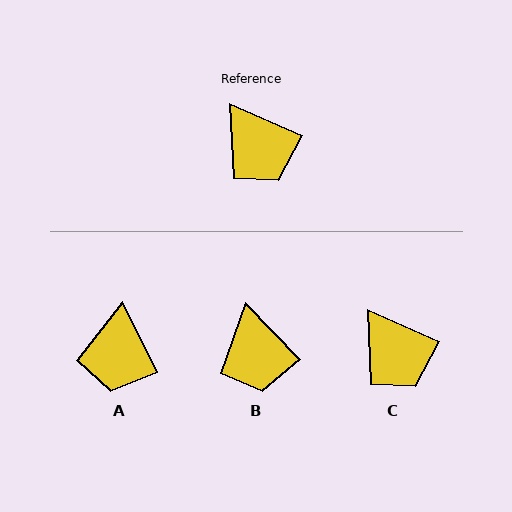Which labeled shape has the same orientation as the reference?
C.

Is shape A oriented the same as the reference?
No, it is off by about 41 degrees.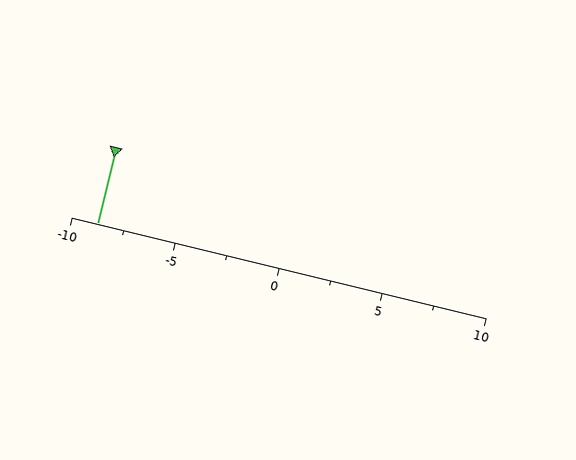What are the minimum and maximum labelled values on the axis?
The axis runs from -10 to 10.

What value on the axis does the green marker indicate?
The marker indicates approximately -8.8.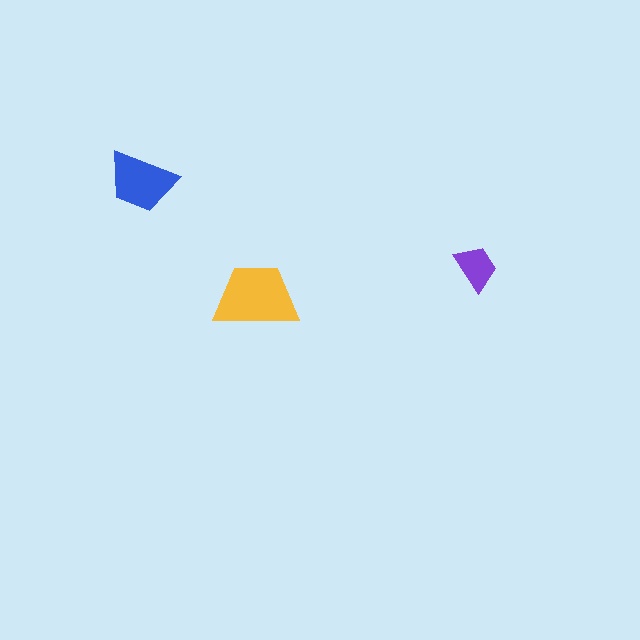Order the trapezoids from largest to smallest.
the yellow one, the blue one, the purple one.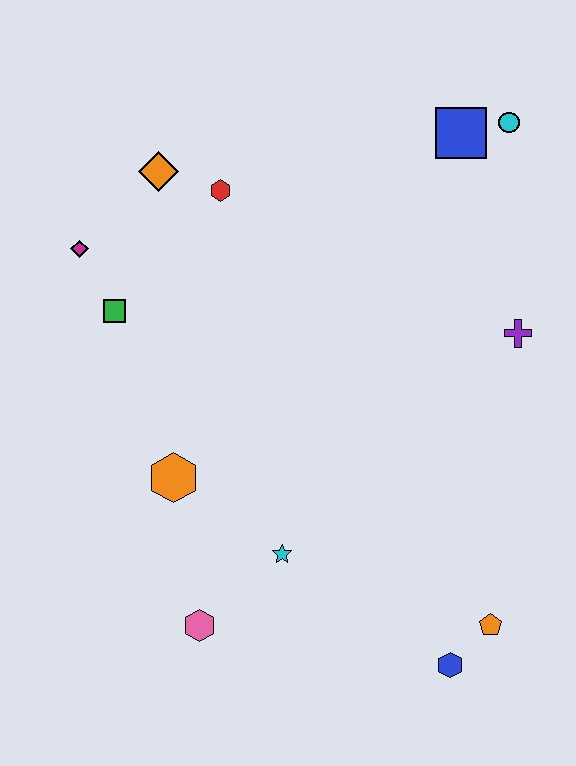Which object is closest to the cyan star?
The pink hexagon is closest to the cyan star.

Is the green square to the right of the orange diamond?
No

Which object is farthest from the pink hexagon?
The cyan circle is farthest from the pink hexagon.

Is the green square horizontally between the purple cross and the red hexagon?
No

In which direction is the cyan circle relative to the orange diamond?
The cyan circle is to the right of the orange diamond.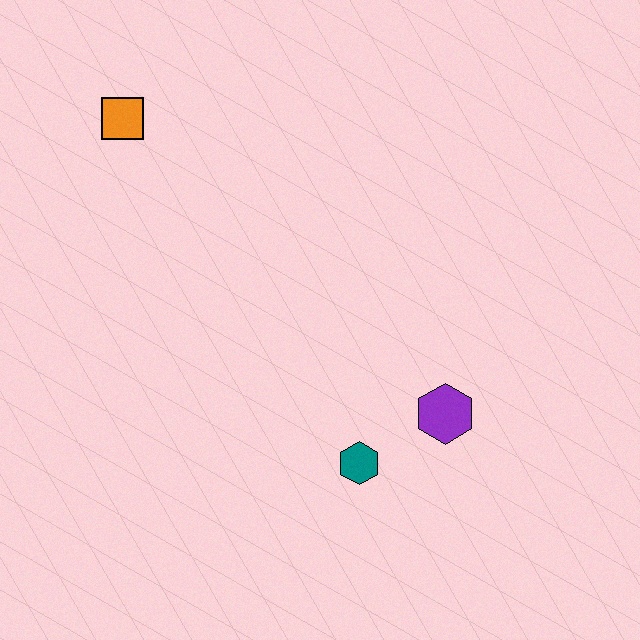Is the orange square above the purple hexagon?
Yes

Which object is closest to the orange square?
The teal hexagon is closest to the orange square.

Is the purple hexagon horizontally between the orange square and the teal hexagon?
No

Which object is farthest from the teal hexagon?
The orange square is farthest from the teal hexagon.